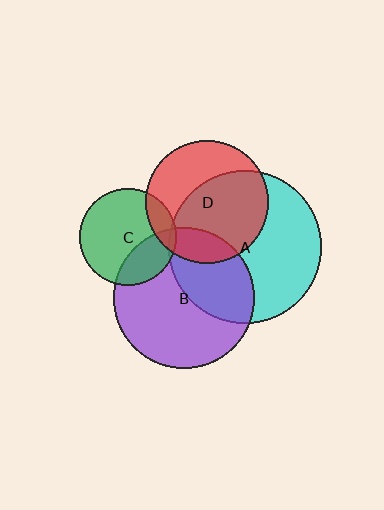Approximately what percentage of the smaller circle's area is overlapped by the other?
Approximately 40%.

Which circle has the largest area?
Circle A (cyan).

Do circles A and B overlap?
Yes.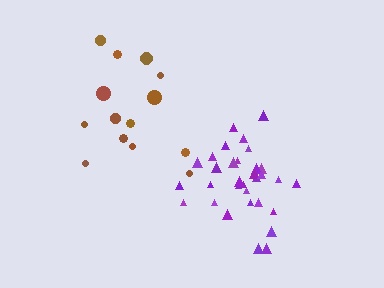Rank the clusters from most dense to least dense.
purple, brown.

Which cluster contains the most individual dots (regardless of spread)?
Purple (32).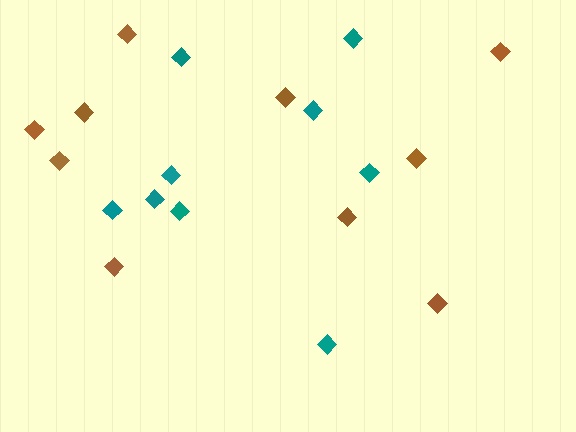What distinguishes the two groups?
There are 2 groups: one group of teal diamonds (9) and one group of brown diamonds (10).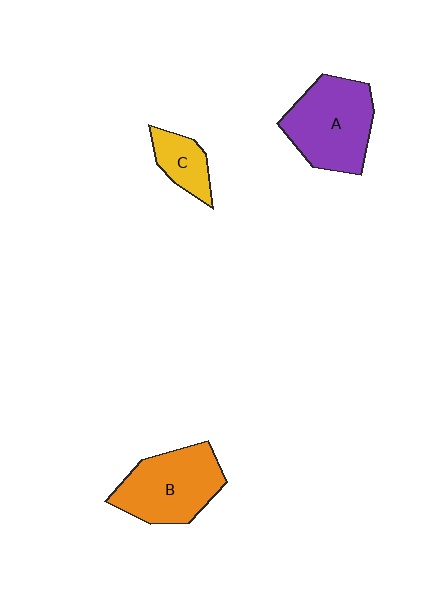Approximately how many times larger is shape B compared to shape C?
Approximately 2.3 times.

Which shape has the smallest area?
Shape C (yellow).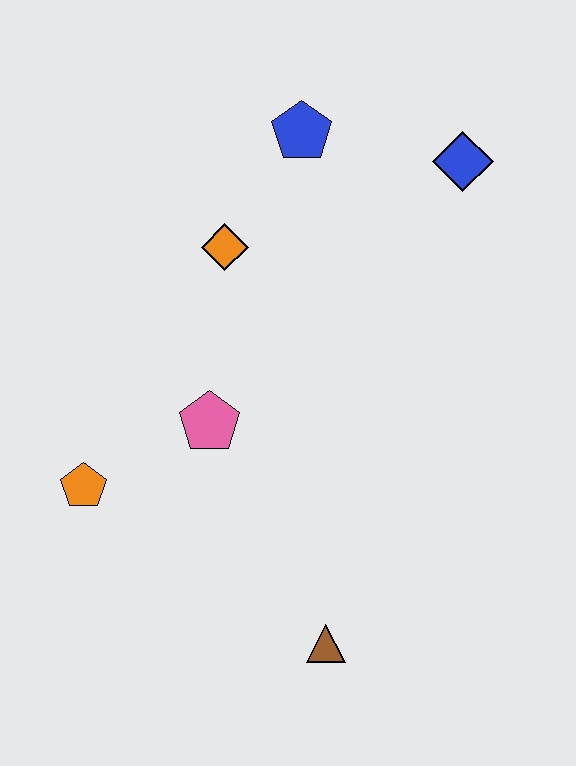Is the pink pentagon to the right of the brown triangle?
No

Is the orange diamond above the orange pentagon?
Yes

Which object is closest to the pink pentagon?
The orange pentagon is closest to the pink pentagon.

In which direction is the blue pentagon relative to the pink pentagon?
The blue pentagon is above the pink pentagon.